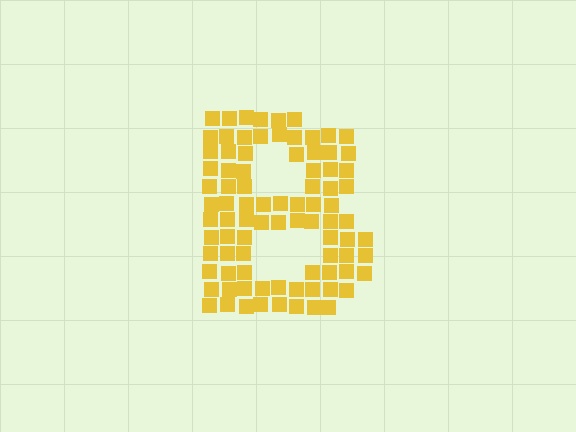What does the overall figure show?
The overall figure shows the letter B.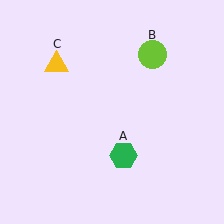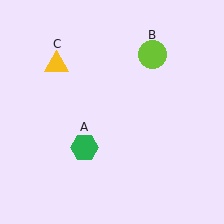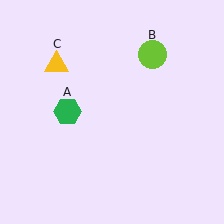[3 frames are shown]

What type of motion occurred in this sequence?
The green hexagon (object A) rotated clockwise around the center of the scene.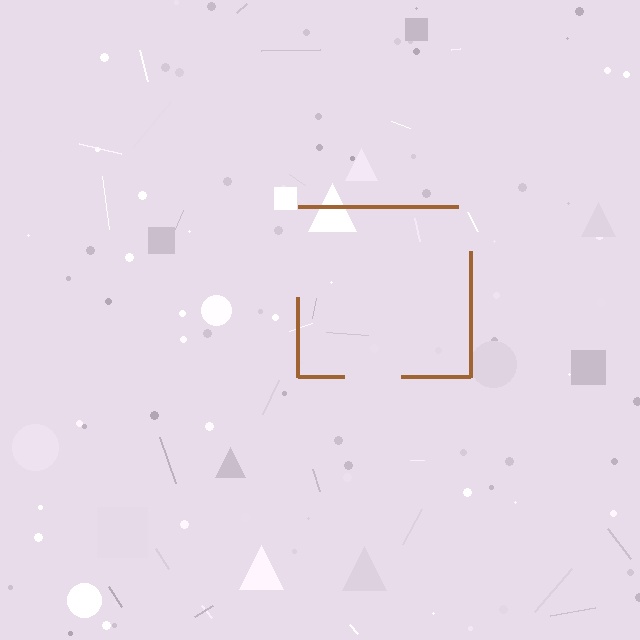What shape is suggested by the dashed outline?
The dashed outline suggests a square.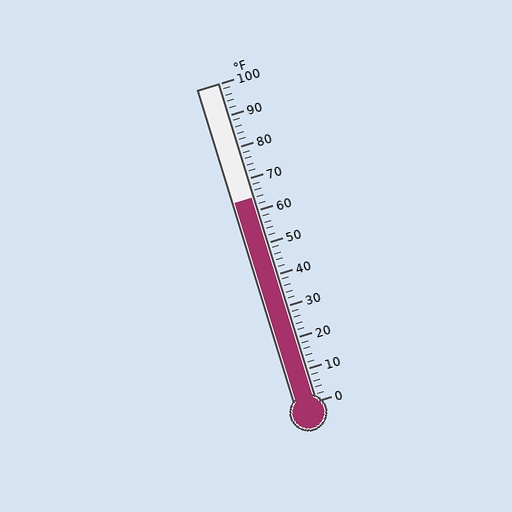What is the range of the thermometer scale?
The thermometer scale ranges from 0°F to 100°F.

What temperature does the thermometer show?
The thermometer shows approximately 64°F.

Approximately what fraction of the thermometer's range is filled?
The thermometer is filled to approximately 65% of its range.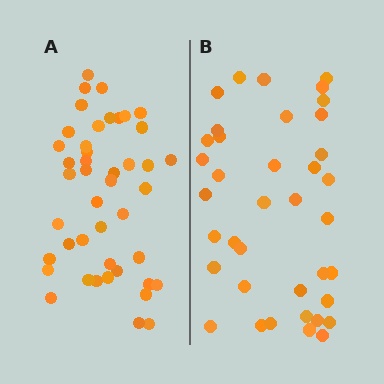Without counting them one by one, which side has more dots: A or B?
Region A (the left region) has more dots.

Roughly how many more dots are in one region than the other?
Region A has about 6 more dots than region B.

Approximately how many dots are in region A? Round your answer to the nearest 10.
About 40 dots. (The exact count is 44, which rounds to 40.)